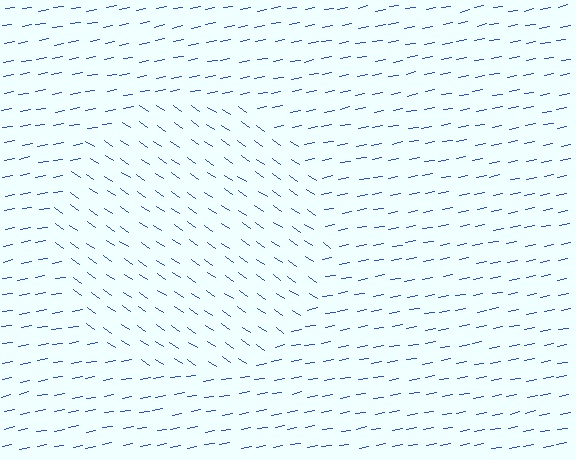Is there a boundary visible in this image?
Yes, there is a texture boundary formed by a change in line orientation.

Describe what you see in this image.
The image is filled with small blue line segments. A circle region in the image has lines oriented differently from the surrounding lines, creating a visible texture boundary.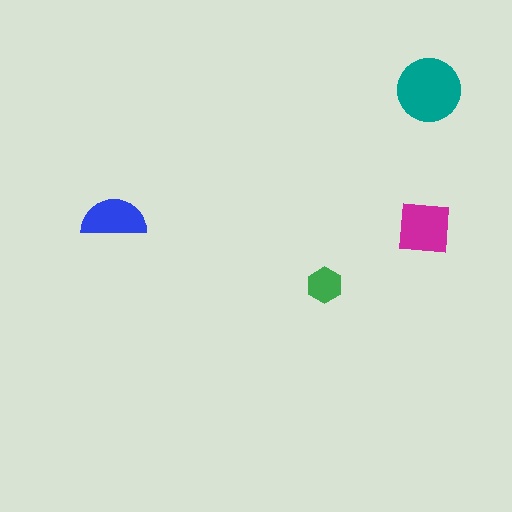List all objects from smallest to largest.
The green hexagon, the blue semicircle, the magenta square, the teal circle.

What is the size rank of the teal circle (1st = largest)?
1st.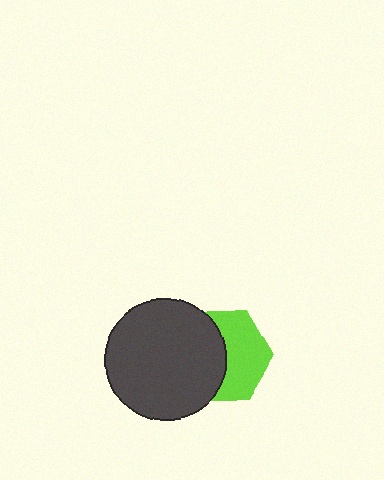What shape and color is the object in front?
The object in front is a dark gray circle.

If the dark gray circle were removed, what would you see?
You would see the complete lime hexagon.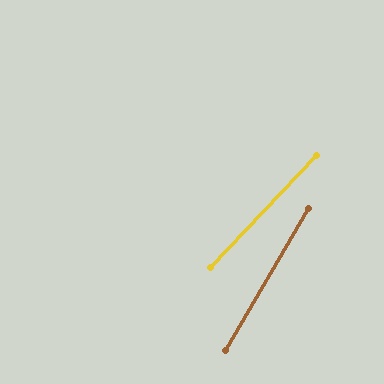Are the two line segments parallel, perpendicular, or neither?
Neither parallel nor perpendicular — they differ by about 13°.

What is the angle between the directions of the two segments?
Approximately 13 degrees.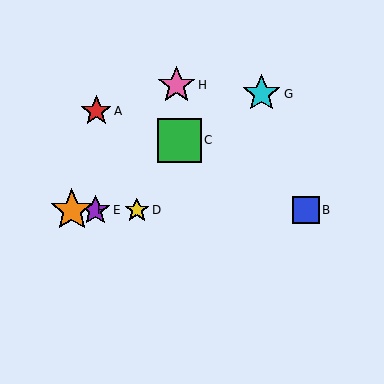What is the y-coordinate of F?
Object F is at y≈210.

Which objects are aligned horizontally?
Objects B, D, E, F are aligned horizontally.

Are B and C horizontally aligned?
No, B is at y≈210 and C is at y≈140.